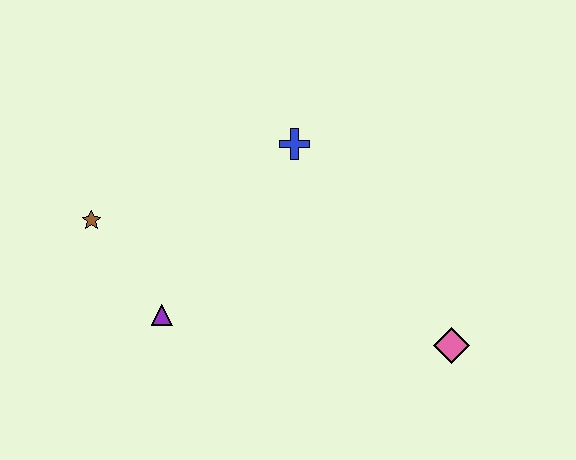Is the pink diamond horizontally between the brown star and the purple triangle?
No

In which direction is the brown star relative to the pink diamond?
The brown star is to the left of the pink diamond.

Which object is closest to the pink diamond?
The blue cross is closest to the pink diamond.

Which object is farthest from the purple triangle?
The pink diamond is farthest from the purple triangle.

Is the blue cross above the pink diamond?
Yes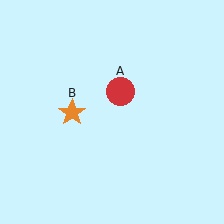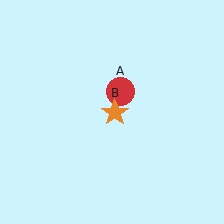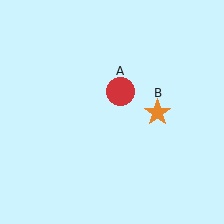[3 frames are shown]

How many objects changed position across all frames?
1 object changed position: orange star (object B).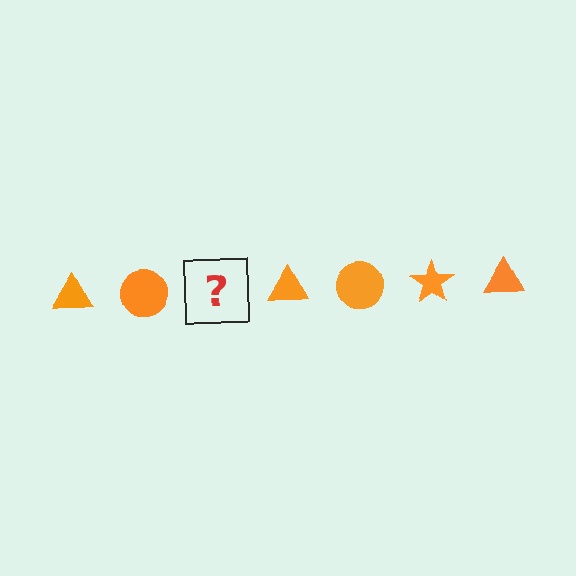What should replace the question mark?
The question mark should be replaced with an orange star.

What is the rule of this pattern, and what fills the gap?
The rule is that the pattern cycles through triangle, circle, star shapes in orange. The gap should be filled with an orange star.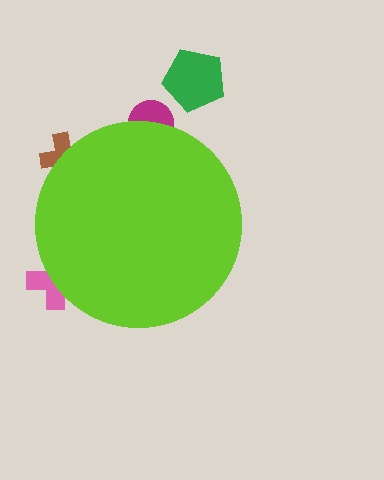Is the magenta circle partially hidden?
Yes, the magenta circle is partially hidden behind the lime circle.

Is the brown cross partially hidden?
Yes, the brown cross is partially hidden behind the lime circle.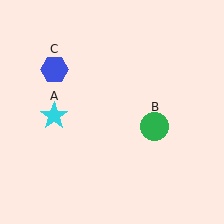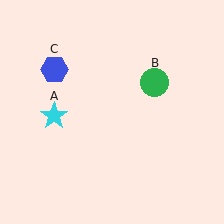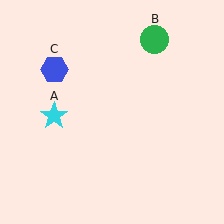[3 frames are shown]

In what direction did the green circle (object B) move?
The green circle (object B) moved up.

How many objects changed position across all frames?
1 object changed position: green circle (object B).